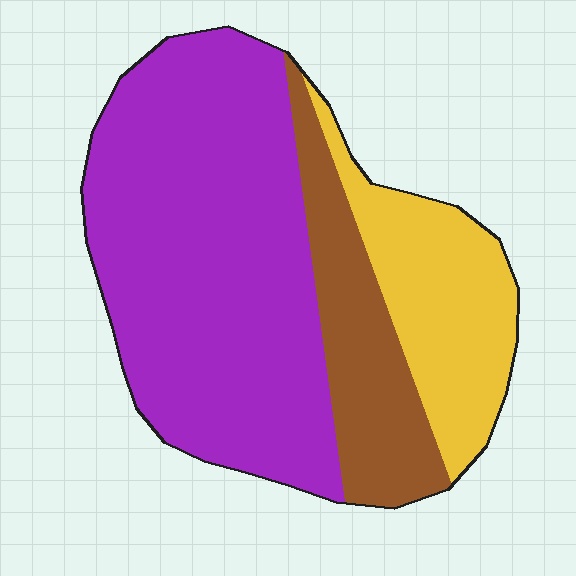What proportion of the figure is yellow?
Yellow takes up less than a quarter of the figure.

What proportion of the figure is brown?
Brown covers about 20% of the figure.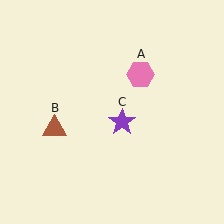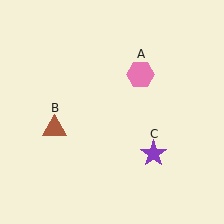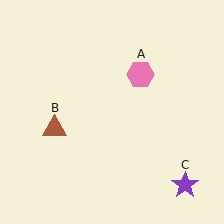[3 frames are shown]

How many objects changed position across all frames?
1 object changed position: purple star (object C).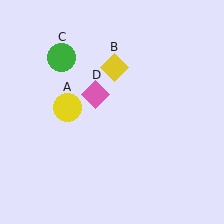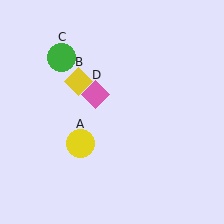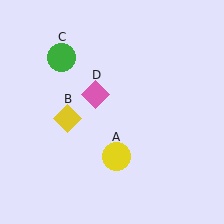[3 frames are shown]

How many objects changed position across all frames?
2 objects changed position: yellow circle (object A), yellow diamond (object B).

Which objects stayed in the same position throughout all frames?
Green circle (object C) and pink diamond (object D) remained stationary.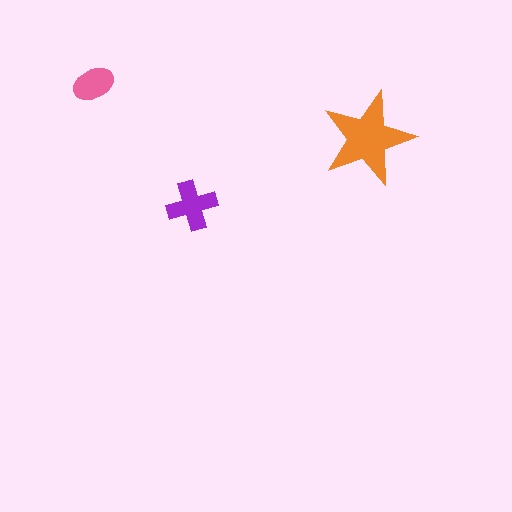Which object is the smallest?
The pink ellipse.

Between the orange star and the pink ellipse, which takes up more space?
The orange star.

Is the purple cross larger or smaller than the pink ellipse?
Larger.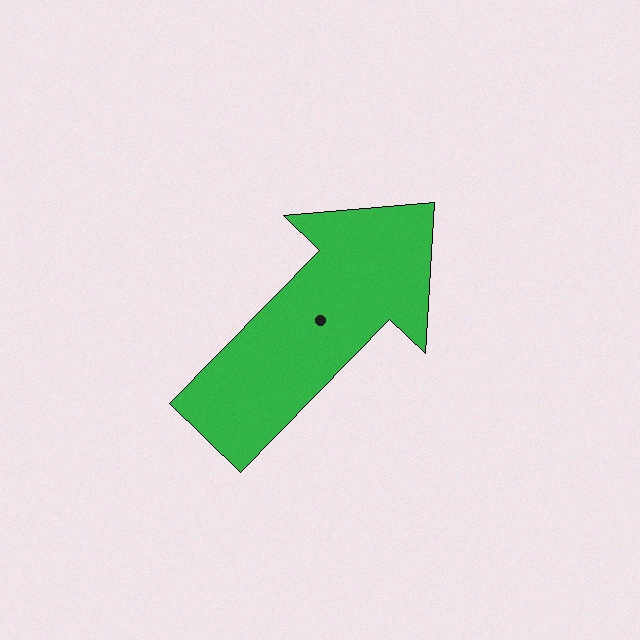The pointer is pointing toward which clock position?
Roughly 1 o'clock.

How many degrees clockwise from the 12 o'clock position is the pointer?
Approximately 44 degrees.